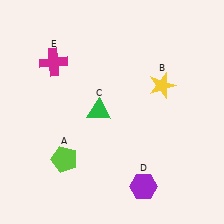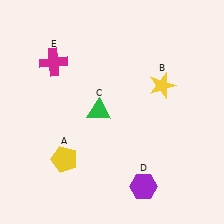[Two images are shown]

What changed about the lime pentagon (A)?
In Image 1, A is lime. In Image 2, it changed to yellow.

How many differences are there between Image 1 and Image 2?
There is 1 difference between the two images.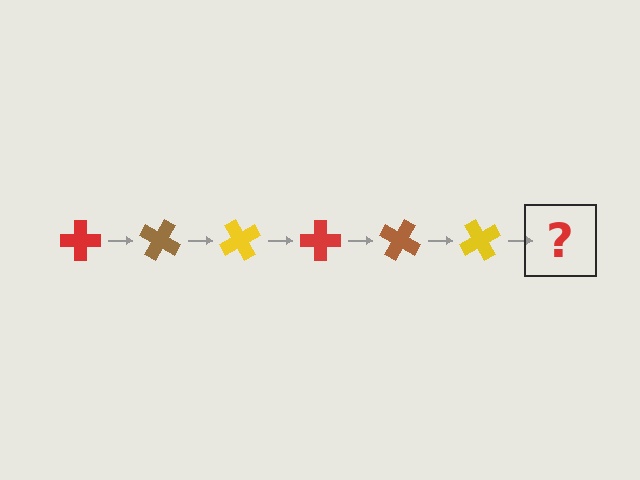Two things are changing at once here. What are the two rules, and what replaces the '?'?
The two rules are that it rotates 30 degrees each step and the color cycles through red, brown, and yellow. The '?' should be a red cross, rotated 180 degrees from the start.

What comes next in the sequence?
The next element should be a red cross, rotated 180 degrees from the start.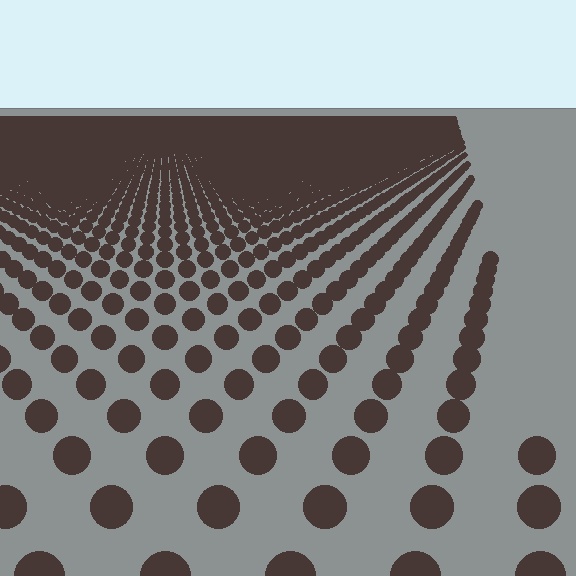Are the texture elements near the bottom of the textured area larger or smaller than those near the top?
Larger. Near the bottom, elements are closer to the viewer and appear at a bigger on-screen size.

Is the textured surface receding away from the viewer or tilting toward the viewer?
The surface is receding away from the viewer. Texture elements get smaller and denser toward the top.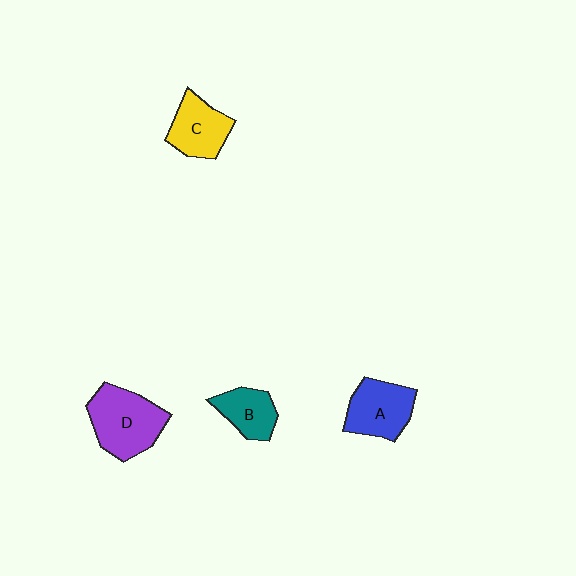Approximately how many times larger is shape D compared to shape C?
Approximately 1.4 times.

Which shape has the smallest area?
Shape B (teal).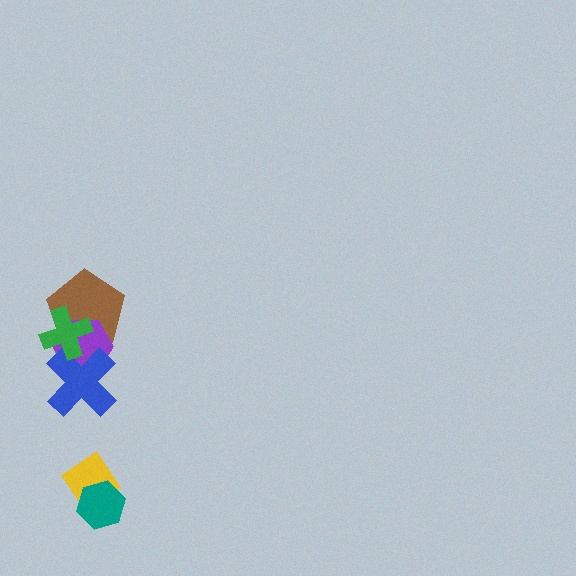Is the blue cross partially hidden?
Yes, it is partially covered by another shape.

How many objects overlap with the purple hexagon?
3 objects overlap with the purple hexagon.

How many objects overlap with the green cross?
3 objects overlap with the green cross.